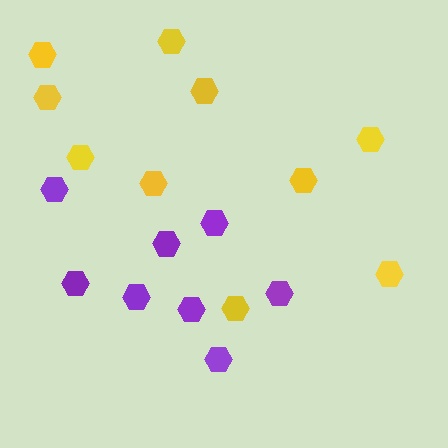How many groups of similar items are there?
There are 2 groups: one group of purple hexagons (8) and one group of yellow hexagons (10).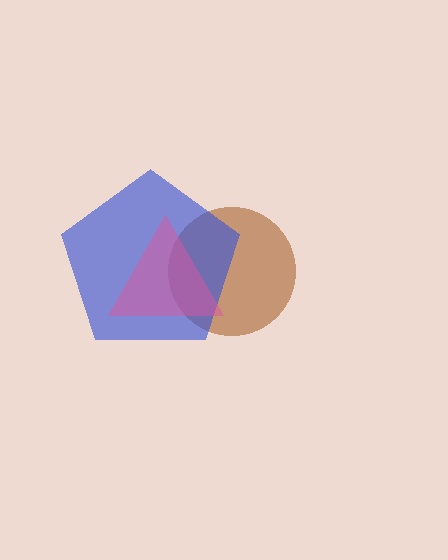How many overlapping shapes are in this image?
There are 3 overlapping shapes in the image.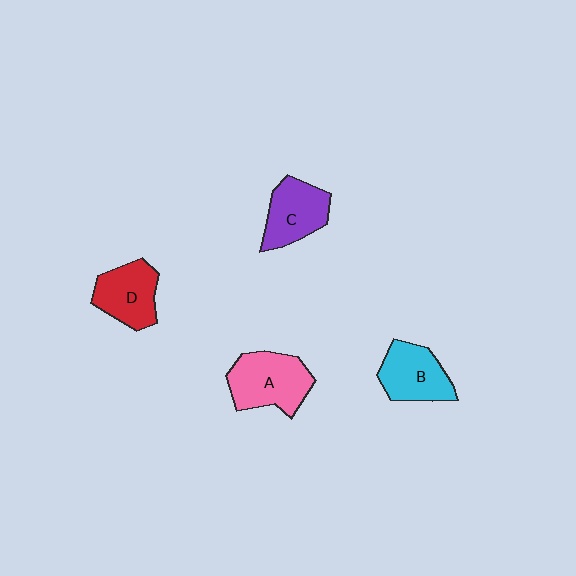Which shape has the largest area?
Shape A (pink).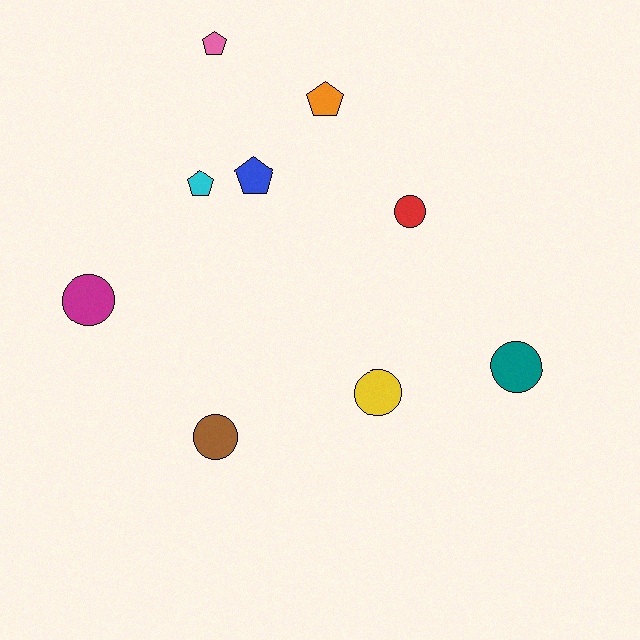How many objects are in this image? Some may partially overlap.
There are 9 objects.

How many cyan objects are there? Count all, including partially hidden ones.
There is 1 cyan object.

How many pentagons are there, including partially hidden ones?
There are 4 pentagons.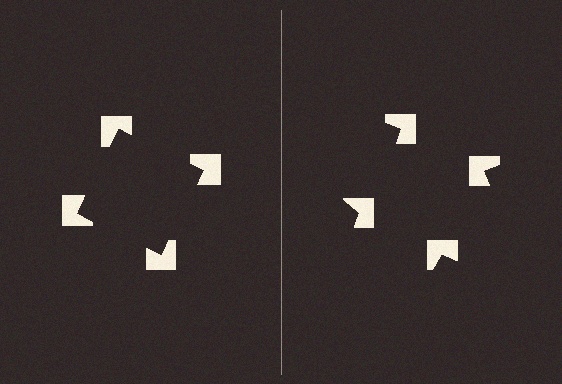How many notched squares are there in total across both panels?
8 — 4 on each side.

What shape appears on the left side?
An illusory square.